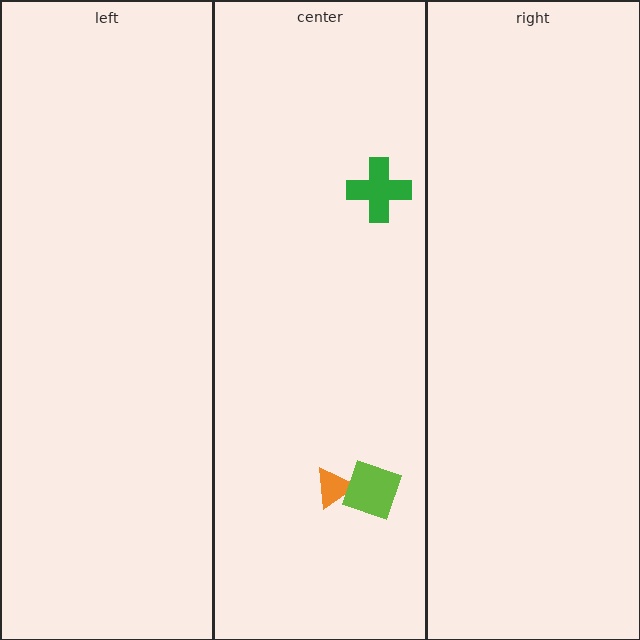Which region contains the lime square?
The center region.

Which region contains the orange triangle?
The center region.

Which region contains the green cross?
The center region.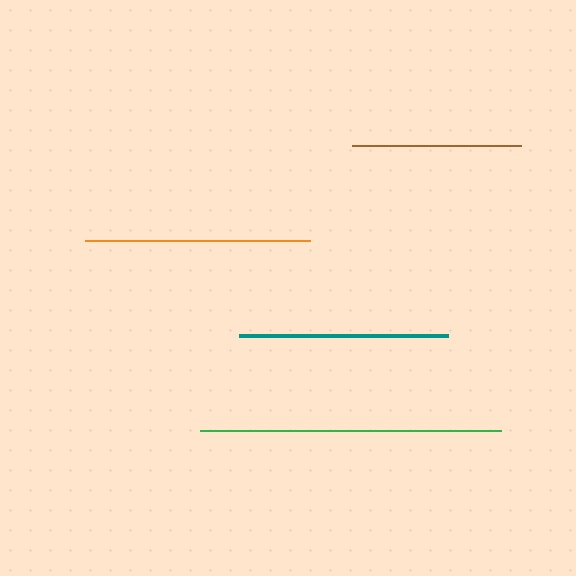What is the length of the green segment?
The green segment is approximately 301 pixels long.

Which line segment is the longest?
The green line is the longest at approximately 301 pixels.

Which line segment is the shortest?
The brown line is the shortest at approximately 169 pixels.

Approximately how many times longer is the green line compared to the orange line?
The green line is approximately 1.3 times the length of the orange line.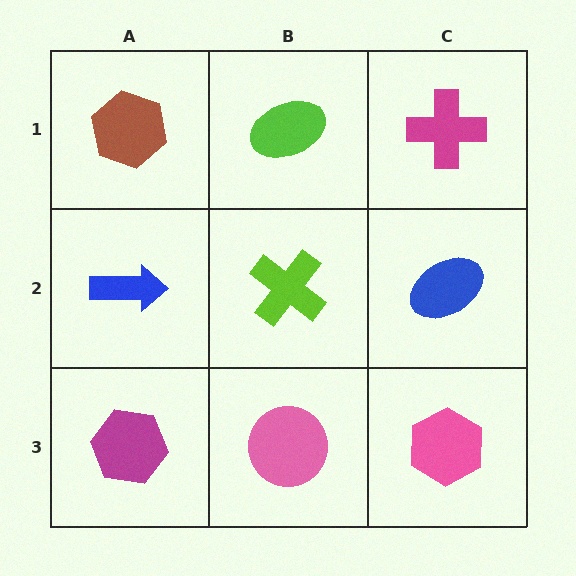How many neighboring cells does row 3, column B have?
3.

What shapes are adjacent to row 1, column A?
A blue arrow (row 2, column A), a lime ellipse (row 1, column B).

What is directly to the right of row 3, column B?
A pink hexagon.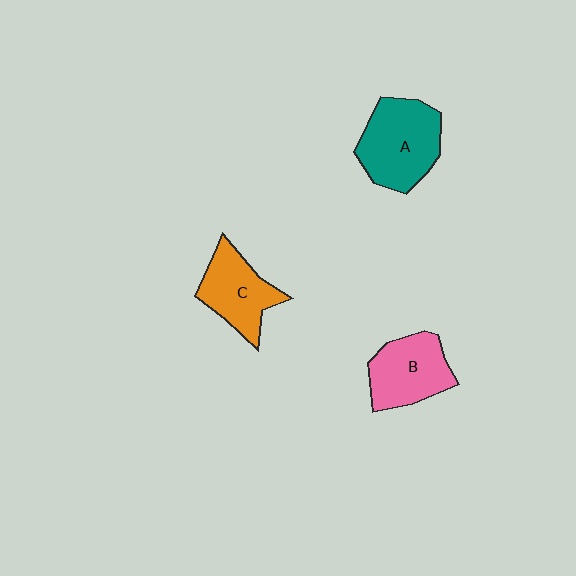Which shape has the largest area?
Shape A (teal).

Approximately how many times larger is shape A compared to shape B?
Approximately 1.2 times.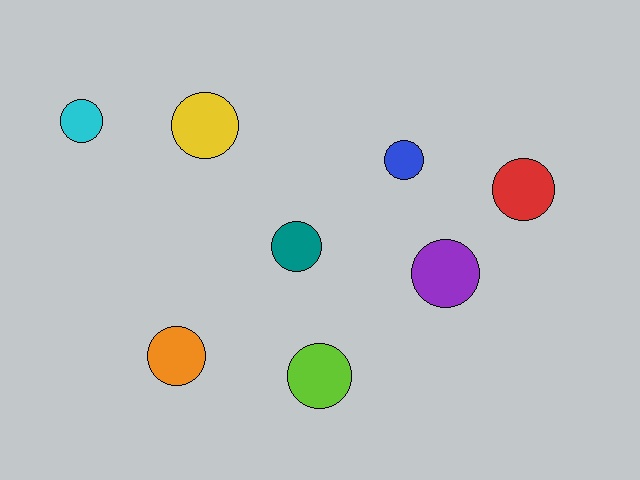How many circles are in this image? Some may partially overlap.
There are 8 circles.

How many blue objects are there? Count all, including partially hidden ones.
There is 1 blue object.